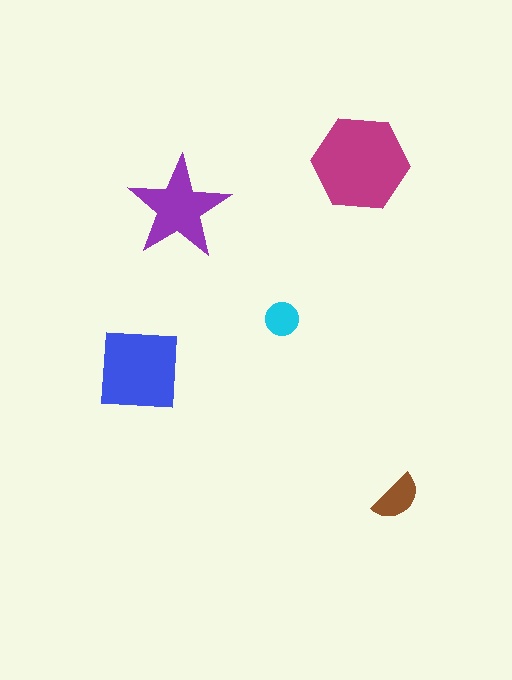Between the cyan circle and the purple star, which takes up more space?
The purple star.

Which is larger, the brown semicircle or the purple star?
The purple star.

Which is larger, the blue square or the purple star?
The blue square.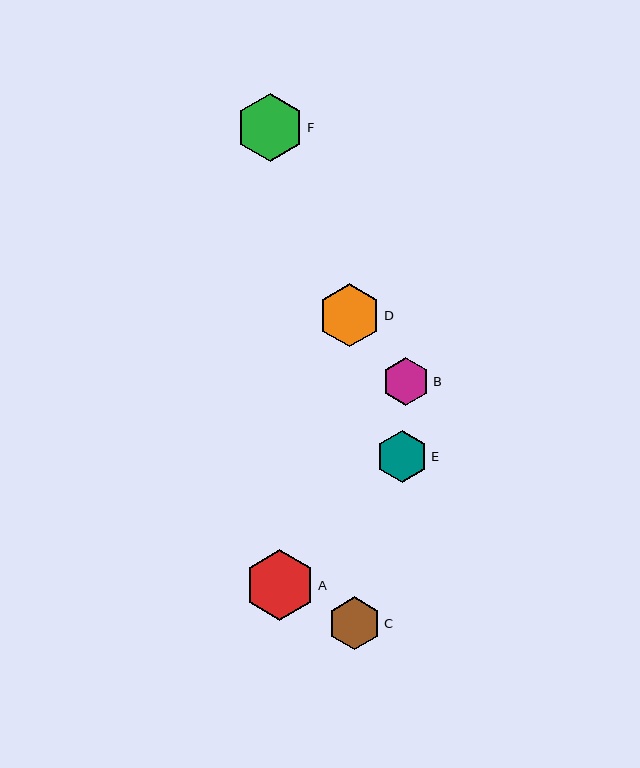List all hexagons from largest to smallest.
From largest to smallest: A, F, D, C, E, B.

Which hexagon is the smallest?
Hexagon B is the smallest with a size of approximately 48 pixels.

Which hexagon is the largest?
Hexagon A is the largest with a size of approximately 71 pixels.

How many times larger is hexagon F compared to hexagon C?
Hexagon F is approximately 1.3 times the size of hexagon C.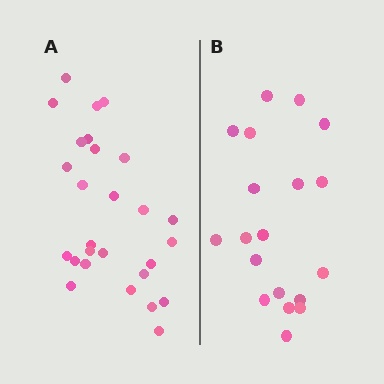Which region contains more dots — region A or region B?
Region A (the left region) has more dots.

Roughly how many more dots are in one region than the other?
Region A has roughly 8 or so more dots than region B.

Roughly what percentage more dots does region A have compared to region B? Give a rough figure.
About 40% more.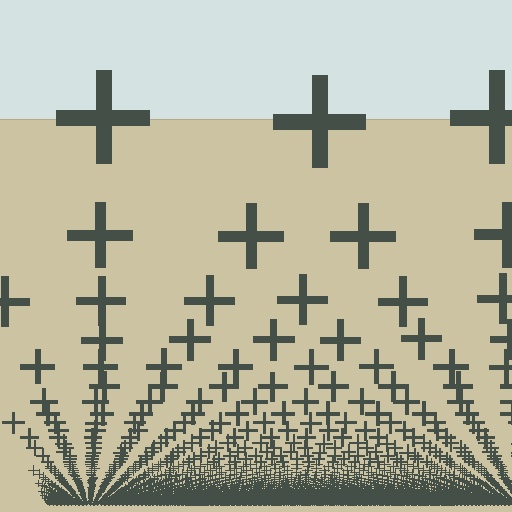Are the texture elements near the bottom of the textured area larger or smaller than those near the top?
Smaller. The gradient is inverted — elements near the bottom are smaller and denser.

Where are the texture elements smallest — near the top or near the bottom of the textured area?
Near the bottom.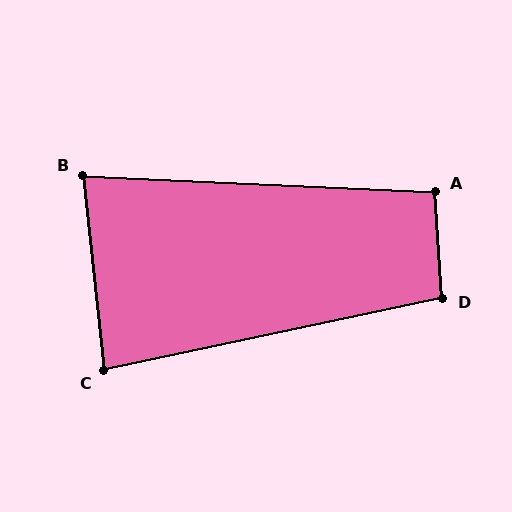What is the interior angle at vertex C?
Approximately 84 degrees (acute).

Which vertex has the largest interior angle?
D, at approximately 99 degrees.